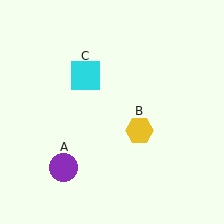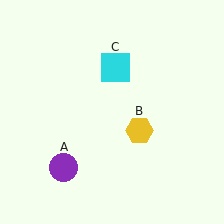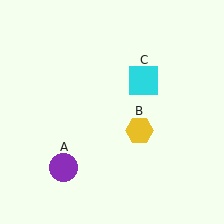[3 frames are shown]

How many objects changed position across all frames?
1 object changed position: cyan square (object C).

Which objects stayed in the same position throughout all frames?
Purple circle (object A) and yellow hexagon (object B) remained stationary.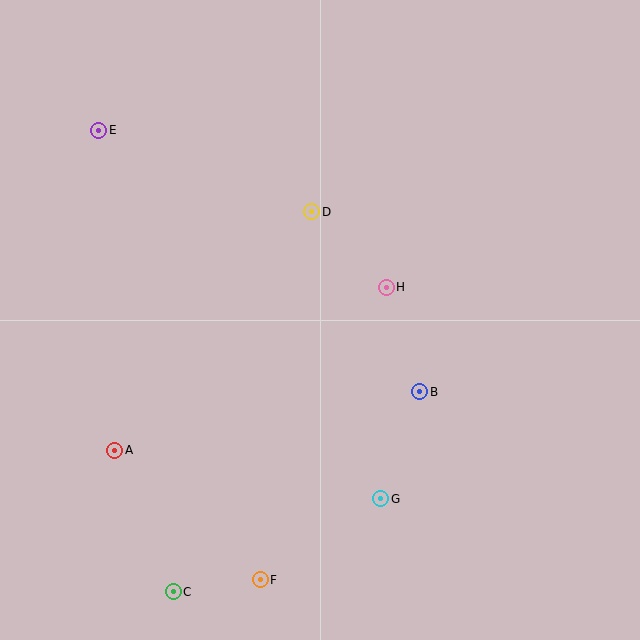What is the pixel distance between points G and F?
The distance between G and F is 145 pixels.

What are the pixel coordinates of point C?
Point C is at (173, 592).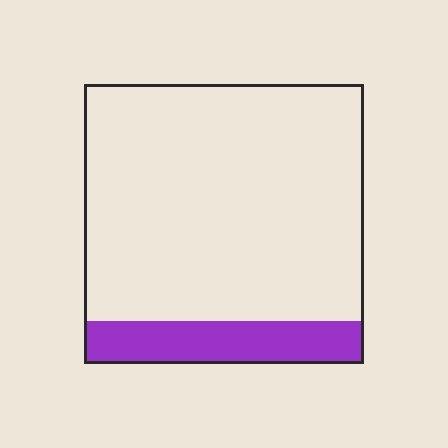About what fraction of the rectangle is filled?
About one sixth (1/6).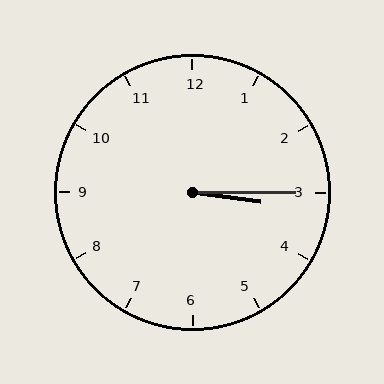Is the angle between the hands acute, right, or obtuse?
It is acute.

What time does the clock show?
3:15.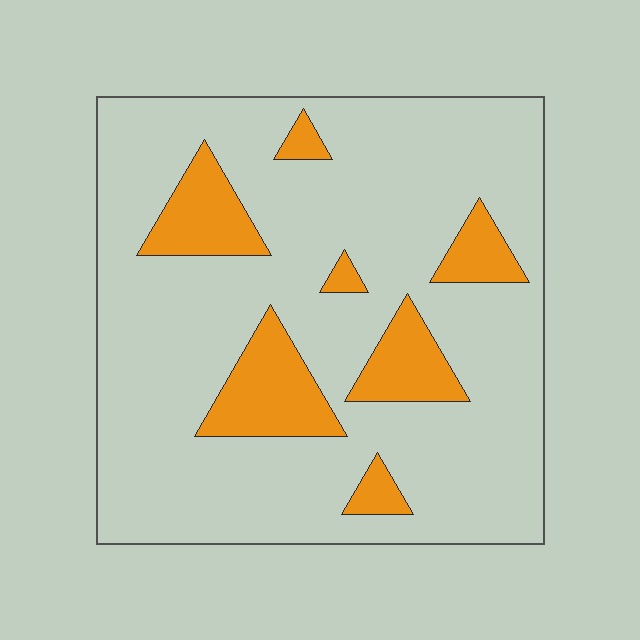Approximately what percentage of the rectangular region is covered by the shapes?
Approximately 15%.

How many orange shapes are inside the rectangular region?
7.